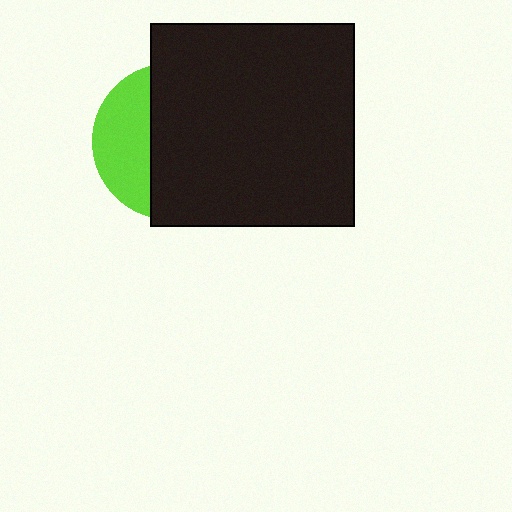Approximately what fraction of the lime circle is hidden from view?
Roughly 67% of the lime circle is hidden behind the black square.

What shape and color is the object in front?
The object in front is a black square.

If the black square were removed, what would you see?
You would see the complete lime circle.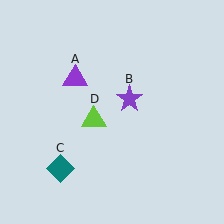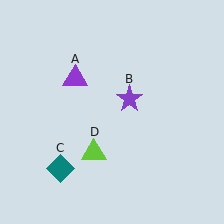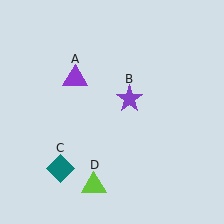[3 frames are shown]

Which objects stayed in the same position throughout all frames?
Purple triangle (object A) and purple star (object B) and teal diamond (object C) remained stationary.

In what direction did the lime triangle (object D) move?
The lime triangle (object D) moved down.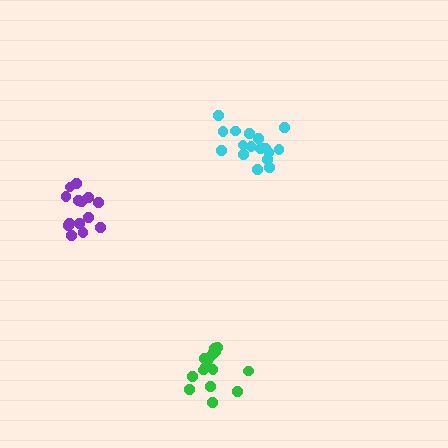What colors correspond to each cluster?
The clusters are colored: cyan, purple, green.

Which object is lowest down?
The green cluster is bottommost.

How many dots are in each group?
Group 1: 17 dots, Group 2: 14 dots, Group 3: 16 dots (47 total).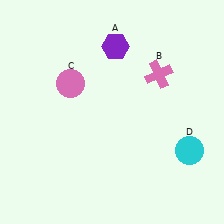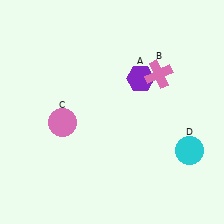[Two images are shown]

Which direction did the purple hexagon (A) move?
The purple hexagon (A) moved down.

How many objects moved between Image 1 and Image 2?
2 objects moved between the two images.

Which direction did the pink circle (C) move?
The pink circle (C) moved down.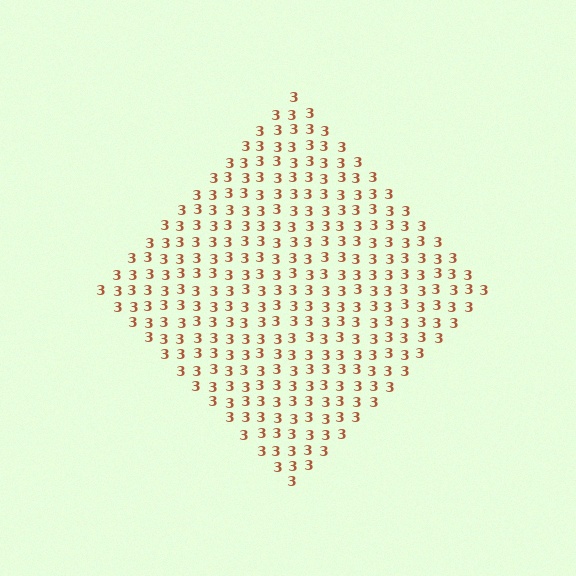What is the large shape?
The large shape is a diamond.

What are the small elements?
The small elements are digit 3's.